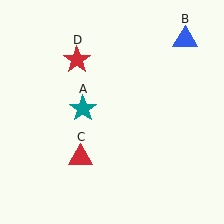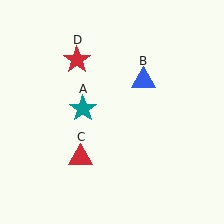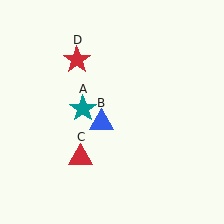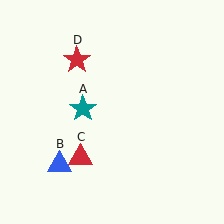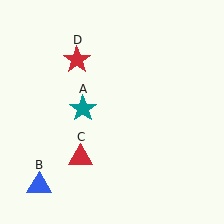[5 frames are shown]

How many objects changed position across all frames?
1 object changed position: blue triangle (object B).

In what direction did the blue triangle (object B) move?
The blue triangle (object B) moved down and to the left.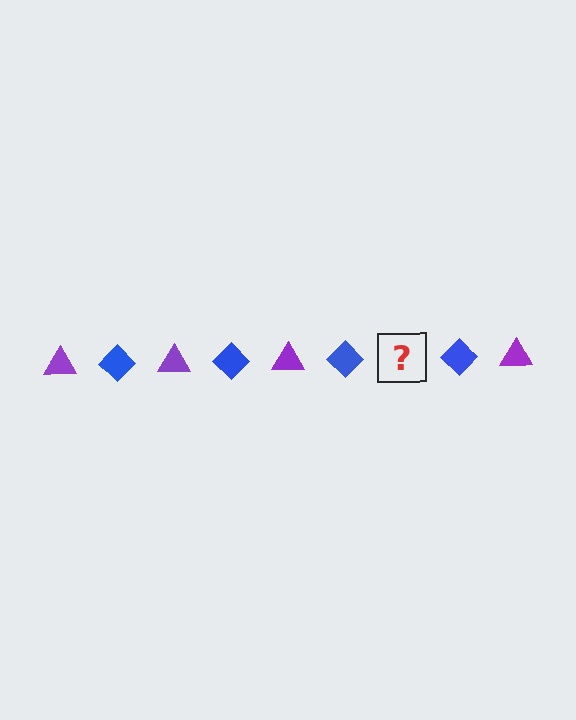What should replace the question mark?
The question mark should be replaced with a purple triangle.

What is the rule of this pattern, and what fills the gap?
The rule is that the pattern alternates between purple triangle and blue diamond. The gap should be filled with a purple triangle.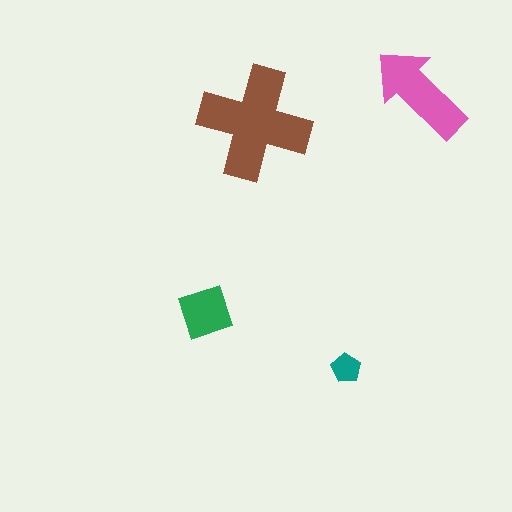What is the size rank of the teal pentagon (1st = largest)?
4th.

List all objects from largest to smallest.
The brown cross, the pink arrow, the green diamond, the teal pentagon.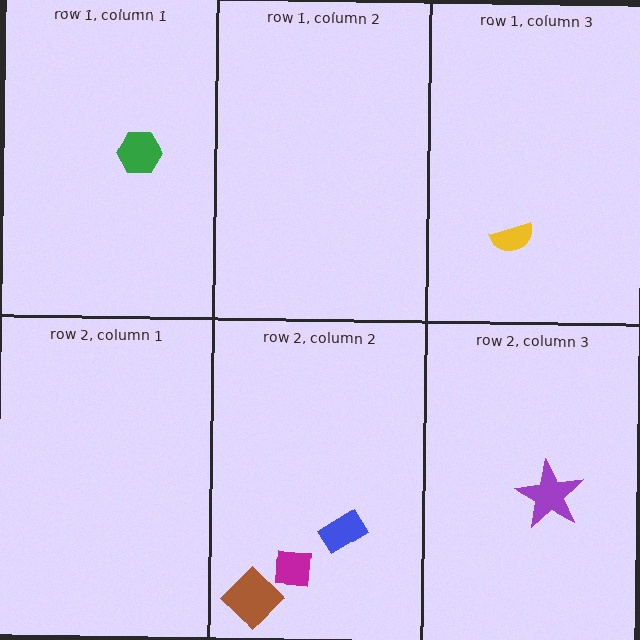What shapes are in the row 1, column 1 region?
The green hexagon.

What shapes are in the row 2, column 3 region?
The purple star.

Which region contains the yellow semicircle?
The row 1, column 3 region.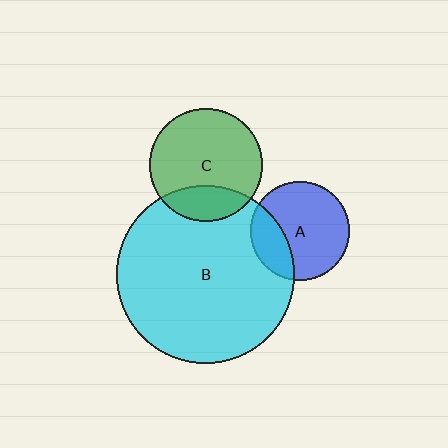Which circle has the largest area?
Circle B (cyan).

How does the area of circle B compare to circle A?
Approximately 3.2 times.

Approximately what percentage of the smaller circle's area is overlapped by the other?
Approximately 25%.